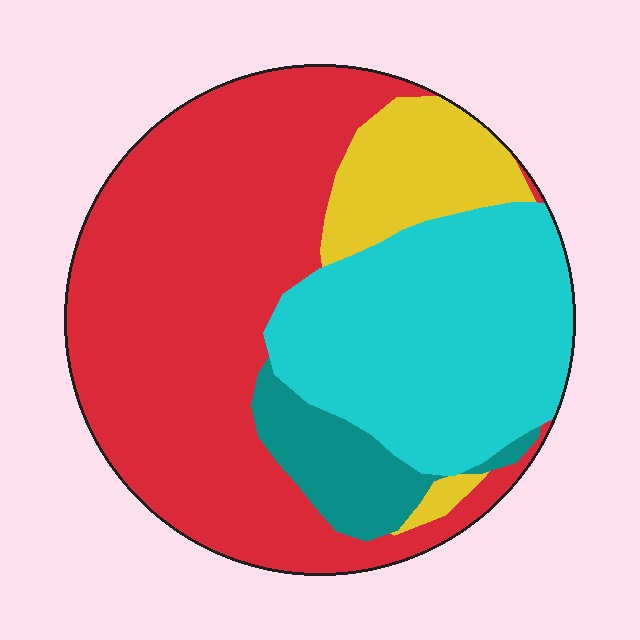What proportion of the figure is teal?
Teal takes up less than a quarter of the figure.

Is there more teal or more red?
Red.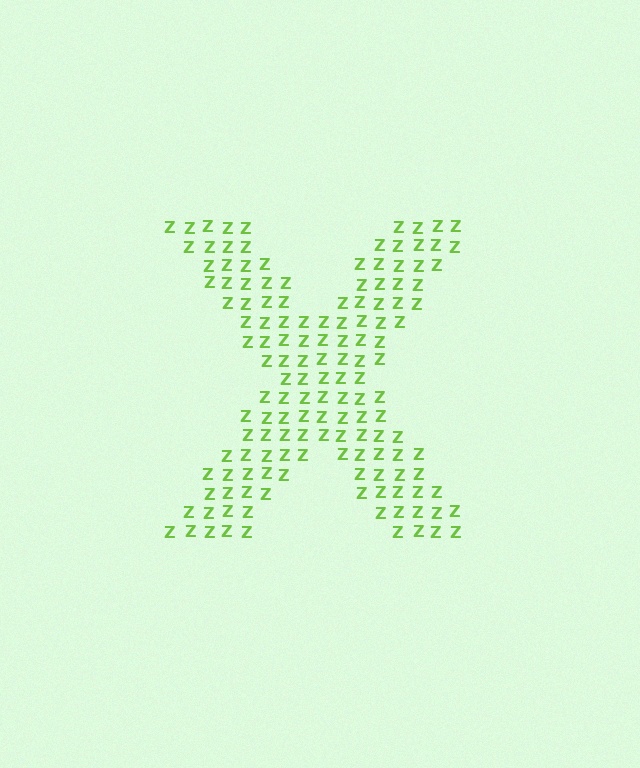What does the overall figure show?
The overall figure shows the letter X.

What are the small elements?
The small elements are letter Z's.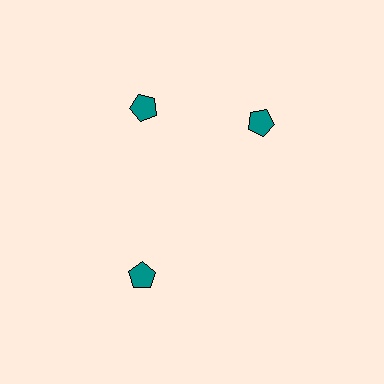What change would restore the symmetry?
The symmetry would be restored by rotating it back into even spacing with its neighbors so that all 3 pentagons sit at equal angles and equal distance from the center.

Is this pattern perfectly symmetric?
No. The 3 teal pentagons are arranged in a ring, but one element near the 3 o'clock position is rotated out of alignment along the ring, breaking the 3-fold rotational symmetry.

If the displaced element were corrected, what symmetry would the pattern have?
It would have 3-fold rotational symmetry — the pattern would map onto itself every 120 degrees.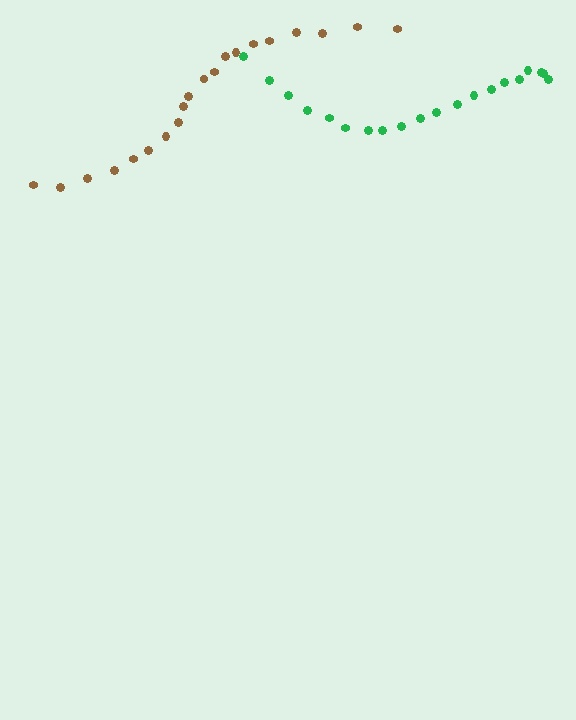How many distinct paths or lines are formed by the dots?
There are 2 distinct paths.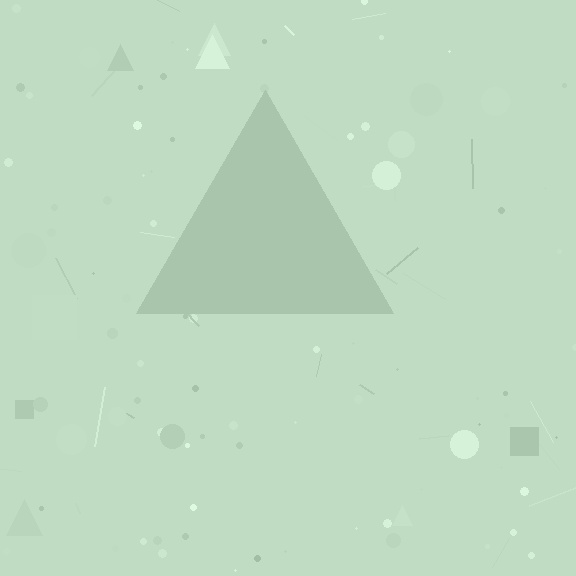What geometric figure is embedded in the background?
A triangle is embedded in the background.